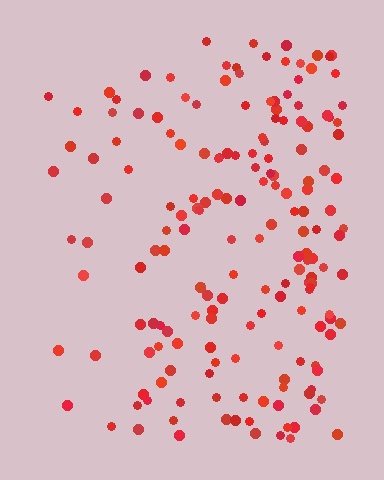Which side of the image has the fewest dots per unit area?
The left.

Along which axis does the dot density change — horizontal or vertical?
Horizontal.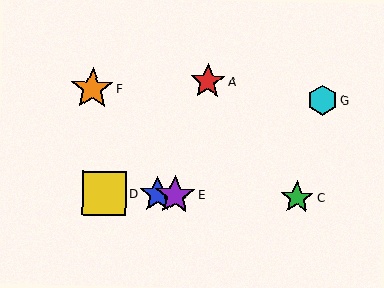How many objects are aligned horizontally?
4 objects (B, C, D, E) are aligned horizontally.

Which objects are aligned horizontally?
Objects B, C, D, E are aligned horizontally.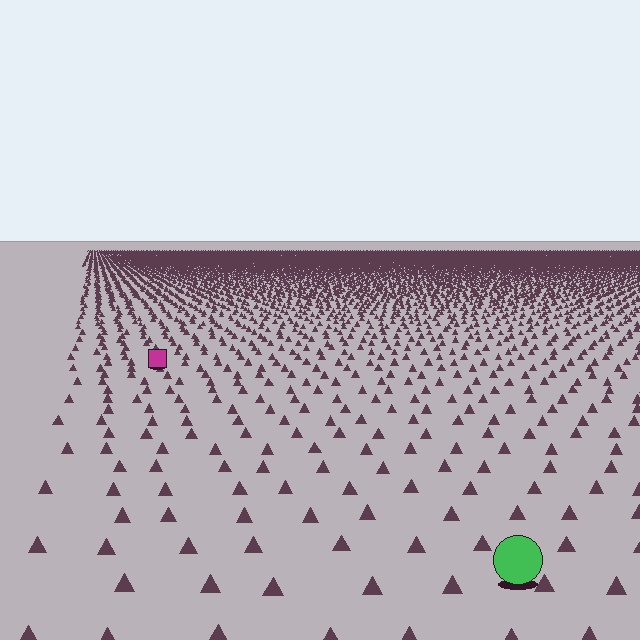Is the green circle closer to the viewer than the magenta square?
Yes. The green circle is closer — you can tell from the texture gradient: the ground texture is coarser near it.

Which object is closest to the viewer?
The green circle is closest. The texture marks near it are larger and more spread out.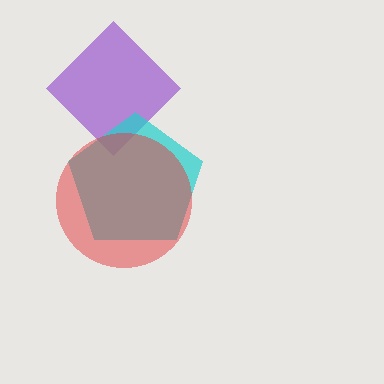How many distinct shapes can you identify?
There are 3 distinct shapes: a purple diamond, a cyan pentagon, a red circle.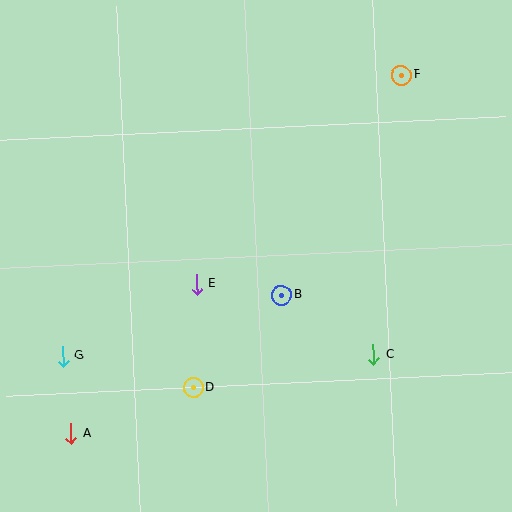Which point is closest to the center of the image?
Point B at (282, 295) is closest to the center.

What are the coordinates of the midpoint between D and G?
The midpoint between D and G is at (128, 372).